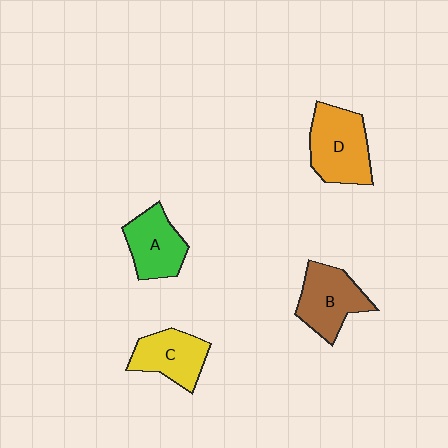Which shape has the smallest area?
Shape C (yellow).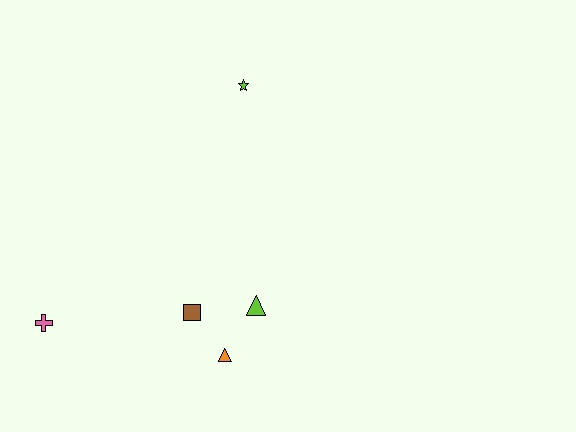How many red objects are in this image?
There are no red objects.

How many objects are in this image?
There are 5 objects.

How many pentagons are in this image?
There are no pentagons.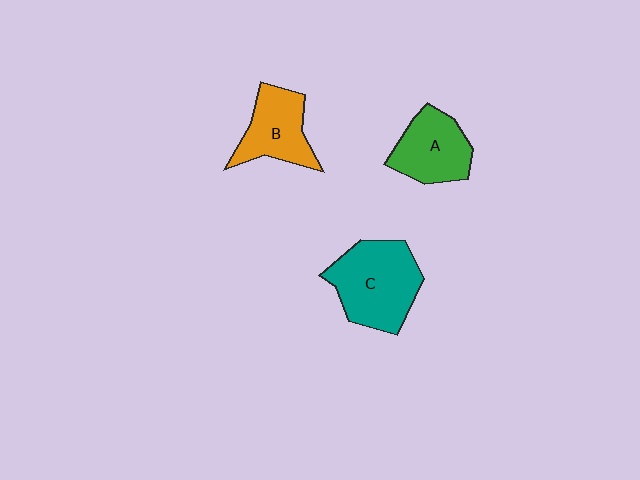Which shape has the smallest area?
Shape B (orange).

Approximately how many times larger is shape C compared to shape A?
Approximately 1.4 times.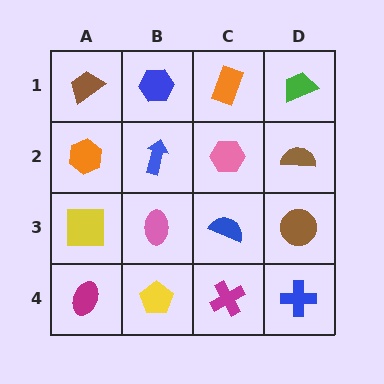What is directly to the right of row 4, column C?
A blue cross.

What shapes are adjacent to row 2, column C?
An orange rectangle (row 1, column C), a blue semicircle (row 3, column C), a blue arrow (row 2, column B), a brown semicircle (row 2, column D).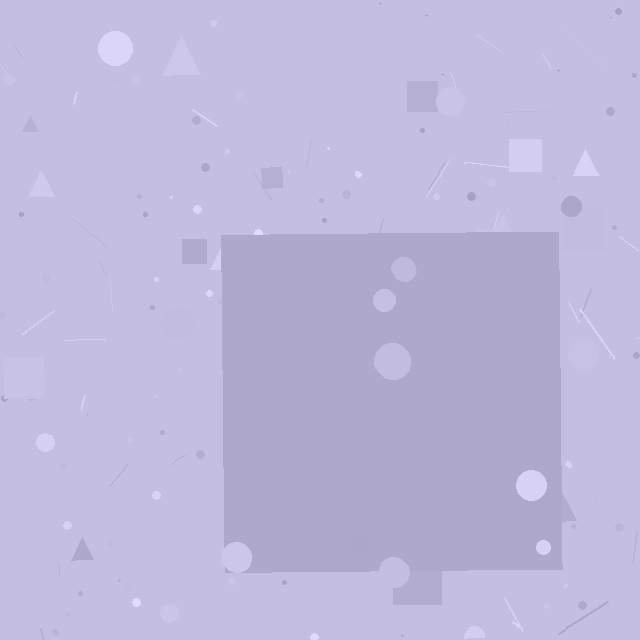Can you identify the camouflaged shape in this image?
The camouflaged shape is a square.